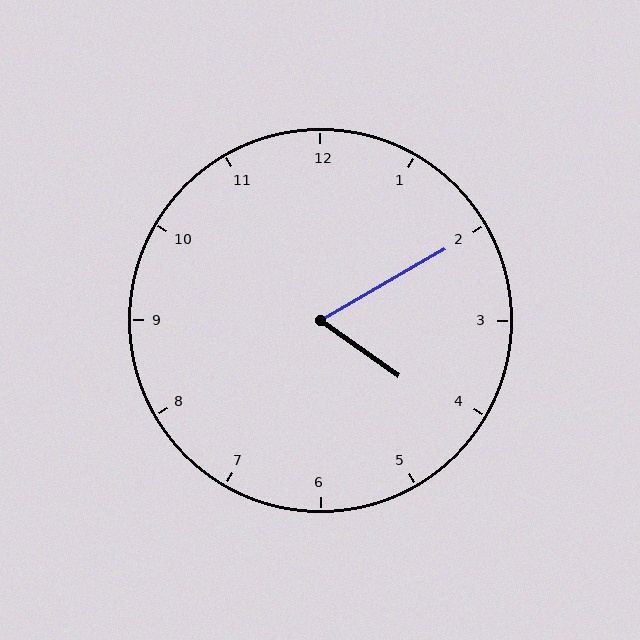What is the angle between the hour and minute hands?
Approximately 65 degrees.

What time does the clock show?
4:10.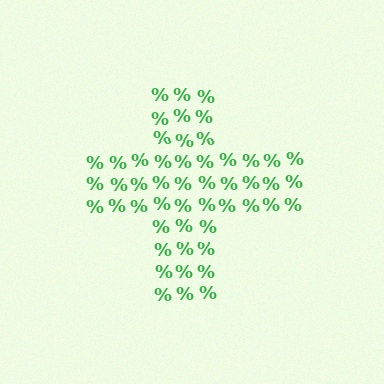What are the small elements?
The small elements are percent signs.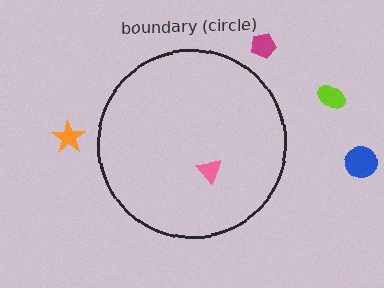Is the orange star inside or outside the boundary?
Outside.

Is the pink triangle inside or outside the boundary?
Inside.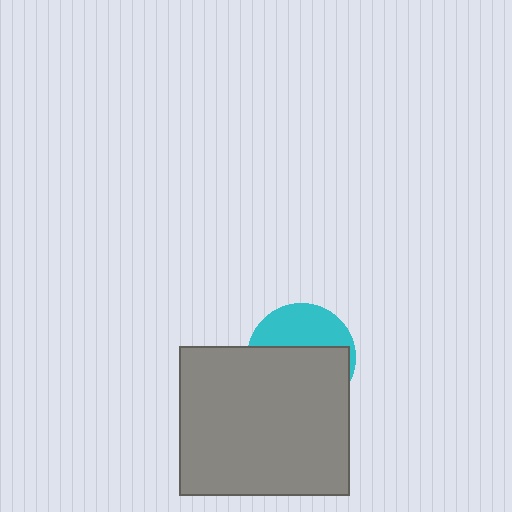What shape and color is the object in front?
The object in front is a gray rectangle.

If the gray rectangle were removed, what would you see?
You would see the complete cyan circle.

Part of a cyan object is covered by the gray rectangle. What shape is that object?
It is a circle.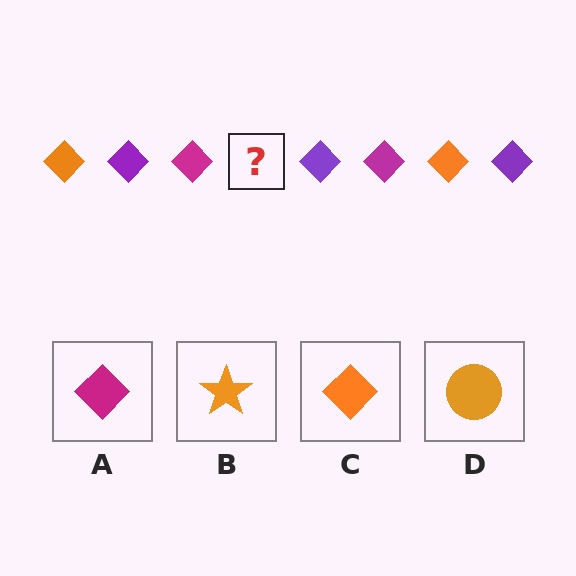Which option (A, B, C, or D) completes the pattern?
C.